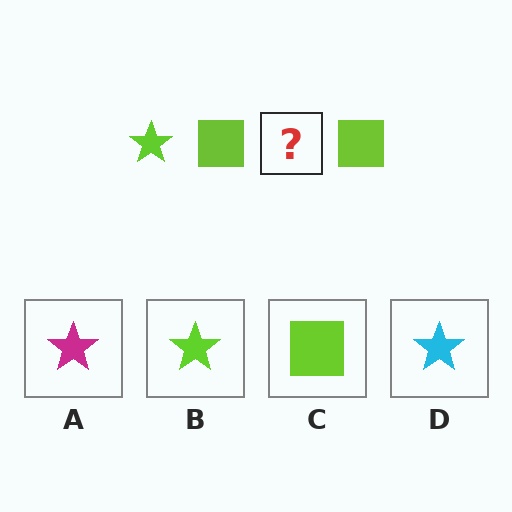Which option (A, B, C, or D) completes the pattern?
B.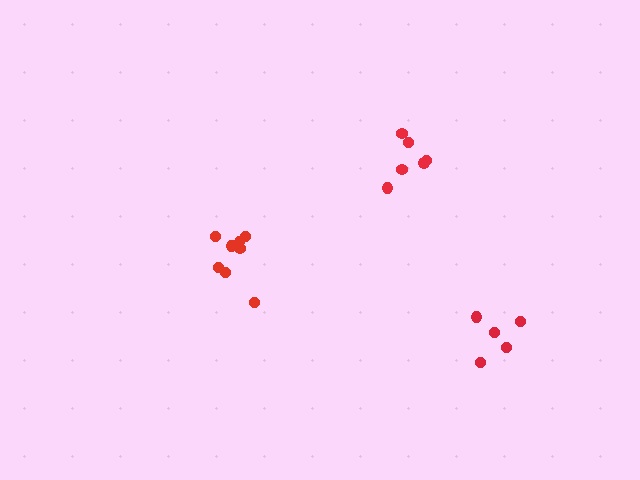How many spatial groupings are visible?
There are 3 spatial groupings.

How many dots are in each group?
Group 1: 8 dots, Group 2: 5 dots, Group 3: 6 dots (19 total).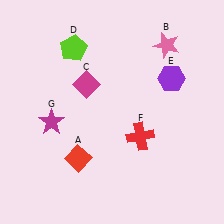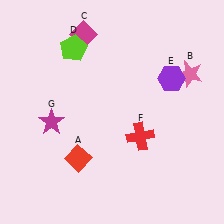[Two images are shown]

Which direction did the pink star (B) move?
The pink star (B) moved down.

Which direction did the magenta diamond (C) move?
The magenta diamond (C) moved up.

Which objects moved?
The objects that moved are: the pink star (B), the magenta diamond (C).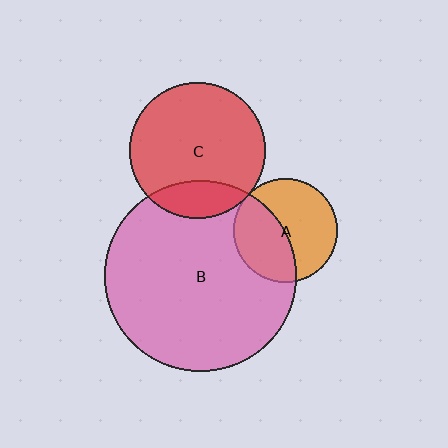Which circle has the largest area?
Circle B (pink).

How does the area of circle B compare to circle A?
Approximately 3.4 times.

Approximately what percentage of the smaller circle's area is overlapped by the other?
Approximately 20%.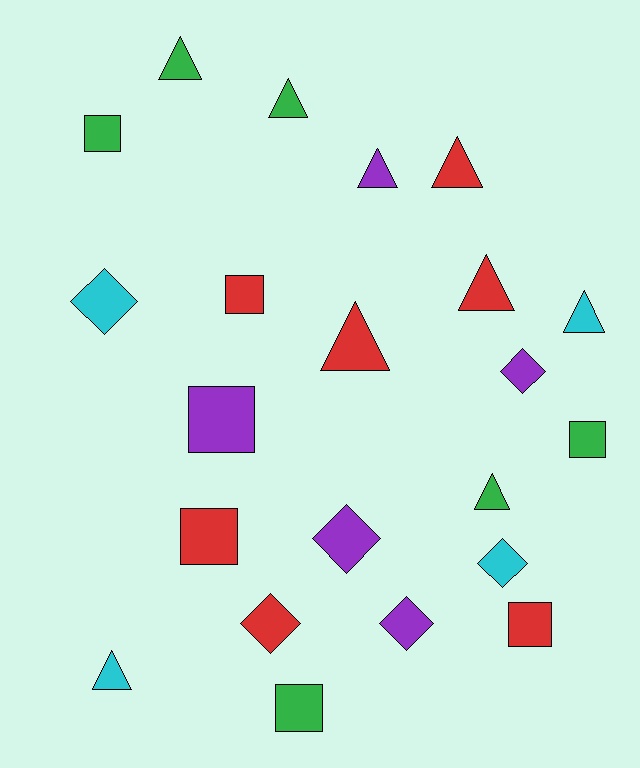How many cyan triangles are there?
There are 2 cyan triangles.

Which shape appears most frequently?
Triangle, with 9 objects.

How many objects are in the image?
There are 22 objects.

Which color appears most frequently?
Red, with 7 objects.